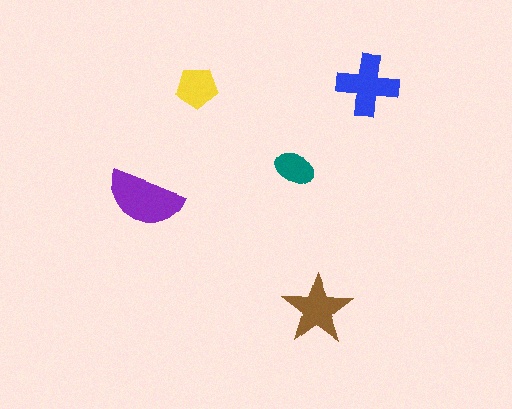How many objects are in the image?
There are 5 objects in the image.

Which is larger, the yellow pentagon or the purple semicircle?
The purple semicircle.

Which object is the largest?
The purple semicircle.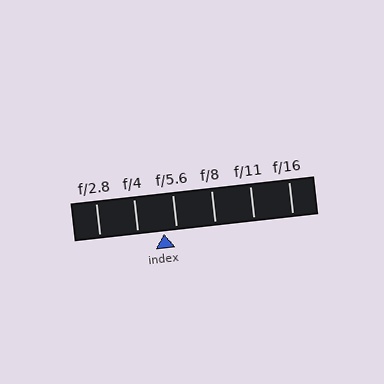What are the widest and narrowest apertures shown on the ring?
The widest aperture shown is f/2.8 and the narrowest is f/16.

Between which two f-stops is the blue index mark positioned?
The index mark is between f/4 and f/5.6.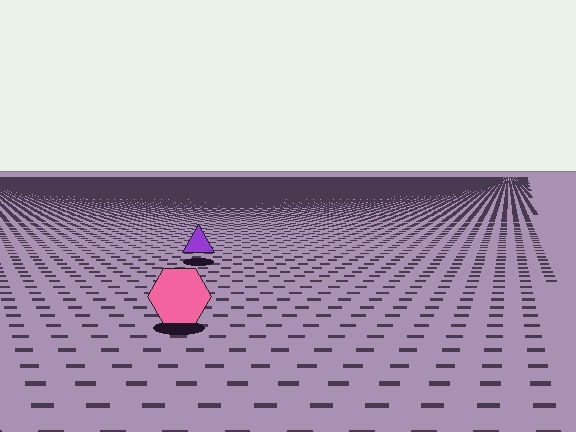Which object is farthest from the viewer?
The purple triangle is farthest from the viewer. It appears smaller and the ground texture around it is denser.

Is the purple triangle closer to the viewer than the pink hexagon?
No. The pink hexagon is closer — you can tell from the texture gradient: the ground texture is coarser near it.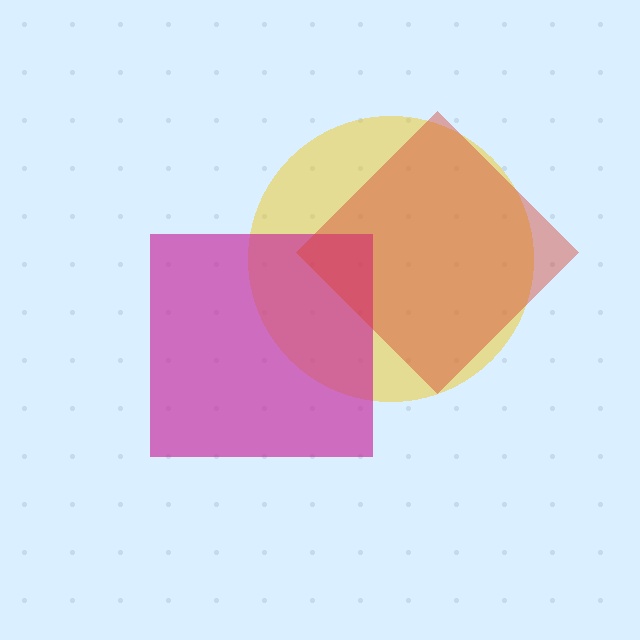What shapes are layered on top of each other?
The layered shapes are: a yellow circle, a magenta square, a red diamond.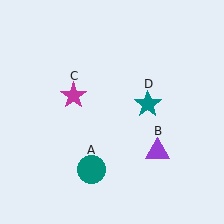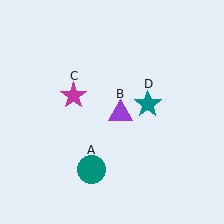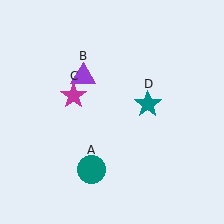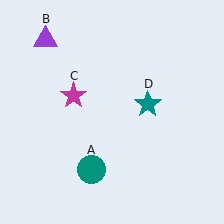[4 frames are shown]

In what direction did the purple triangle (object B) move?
The purple triangle (object B) moved up and to the left.